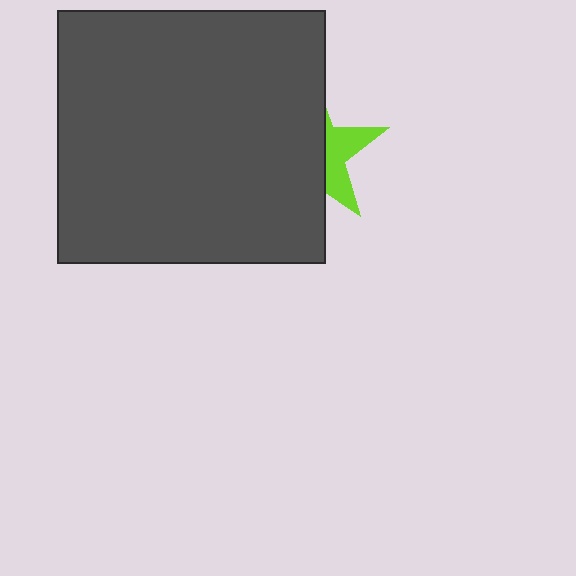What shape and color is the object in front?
The object in front is a dark gray rectangle.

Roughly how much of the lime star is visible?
A small part of it is visible (roughly 35%).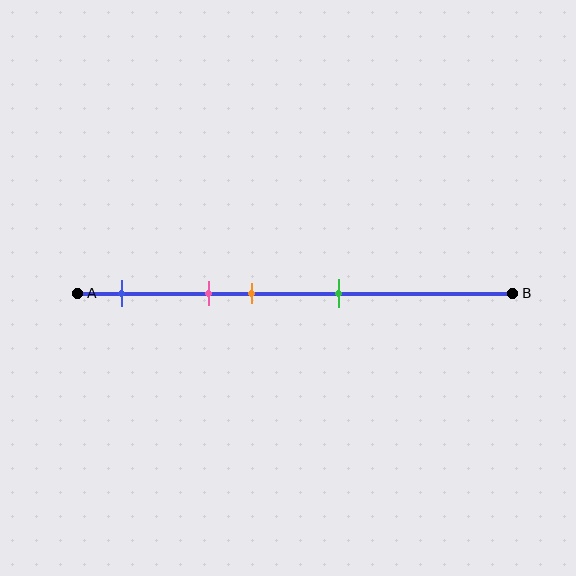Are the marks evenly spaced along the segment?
No, the marks are not evenly spaced.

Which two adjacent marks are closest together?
The pink and orange marks are the closest adjacent pair.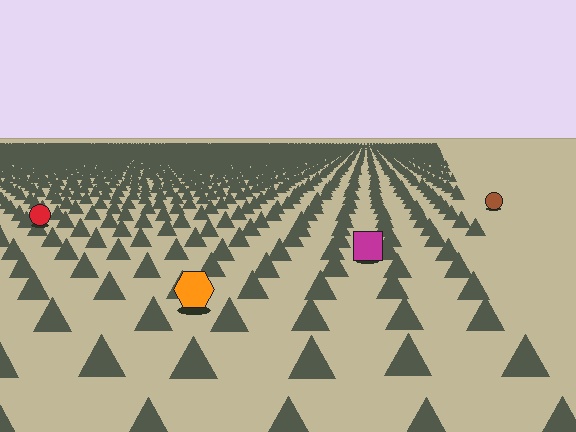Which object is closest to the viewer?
The orange hexagon is closest. The texture marks near it are larger and more spread out.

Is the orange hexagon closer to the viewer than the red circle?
Yes. The orange hexagon is closer — you can tell from the texture gradient: the ground texture is coarser near it.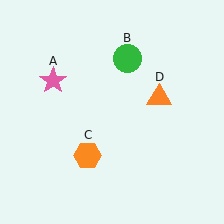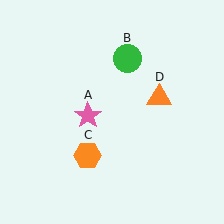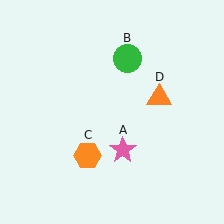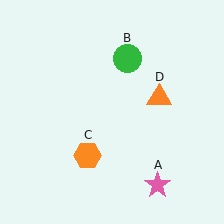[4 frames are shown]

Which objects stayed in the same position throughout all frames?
Green circle (object B) and orange hexagon (object C) and orange triangle (object D) remained stationary.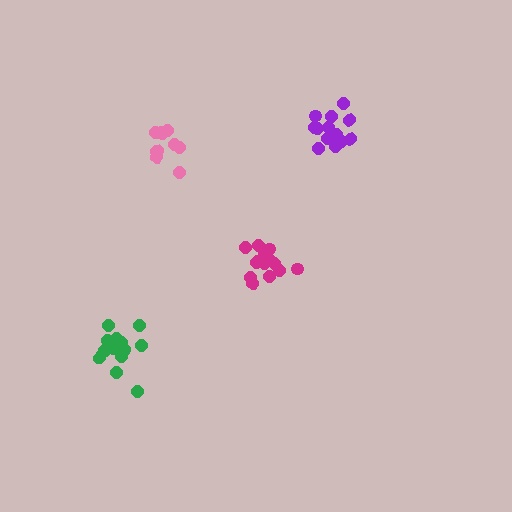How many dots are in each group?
Group 1: 10 dots, Group 2: 15 dots, Group 3: 14 dots, Group 4: 15 dots (54 total).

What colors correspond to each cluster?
The clusters are colored: pink, purple, magenta, green.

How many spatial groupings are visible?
There are 4 spatial groupings.